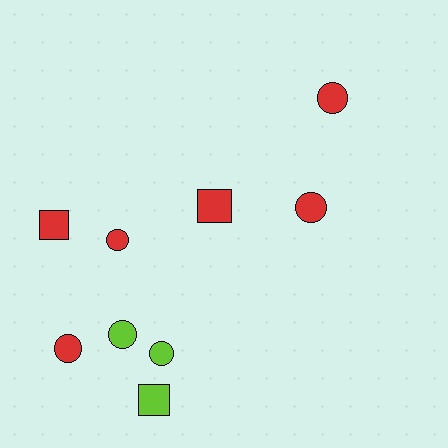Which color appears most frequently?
Red, with 6 objects.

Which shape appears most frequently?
Circle, with 6 objects.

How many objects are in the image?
There are 9 objects.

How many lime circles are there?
There are 2 lime circles.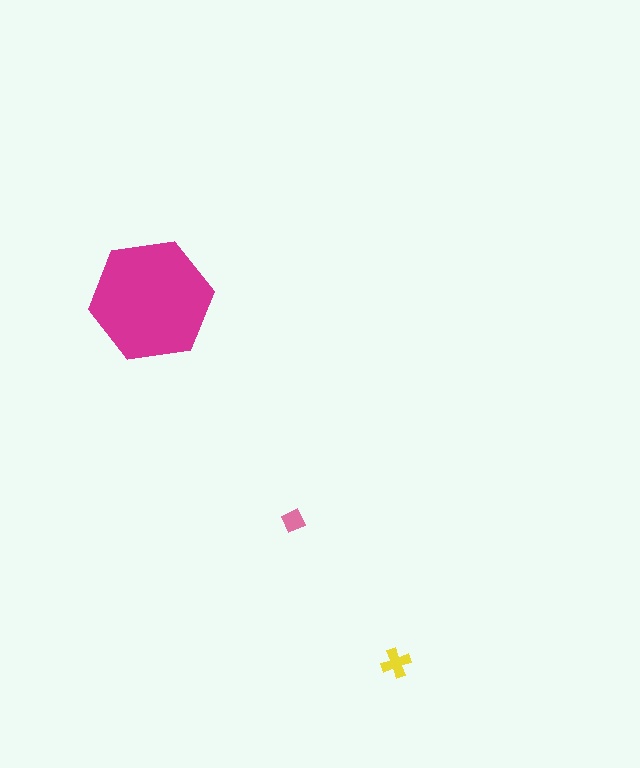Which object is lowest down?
The yellow cross is bottommost.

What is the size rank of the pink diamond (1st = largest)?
3rd.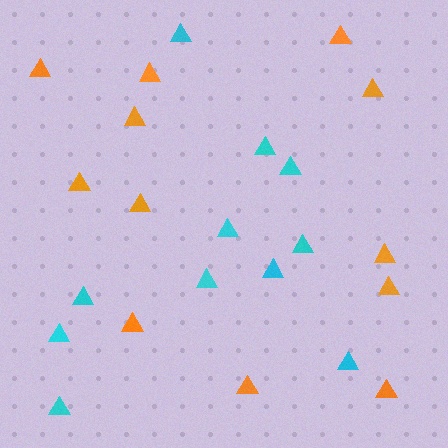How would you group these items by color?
There are 2 groups: one group of cyan triangles (11) and one group of orange triangles (12).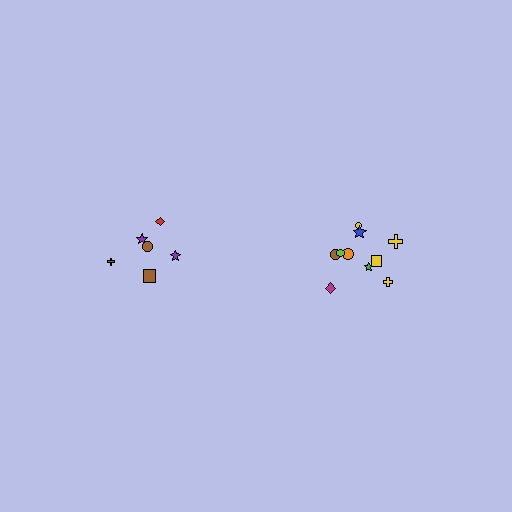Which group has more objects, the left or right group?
The right group.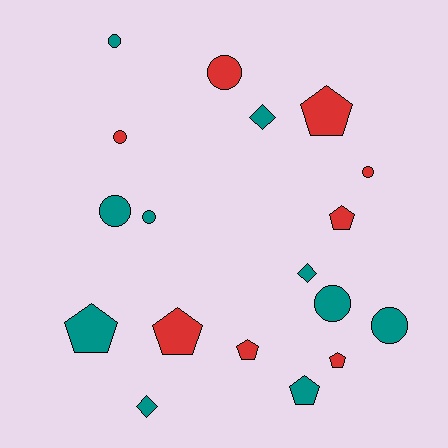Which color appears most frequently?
Teal, with 10 objects.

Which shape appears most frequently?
Circle, with 8 objects.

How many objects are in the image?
There are 18 objects.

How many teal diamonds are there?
There are 3 teal diamonds.